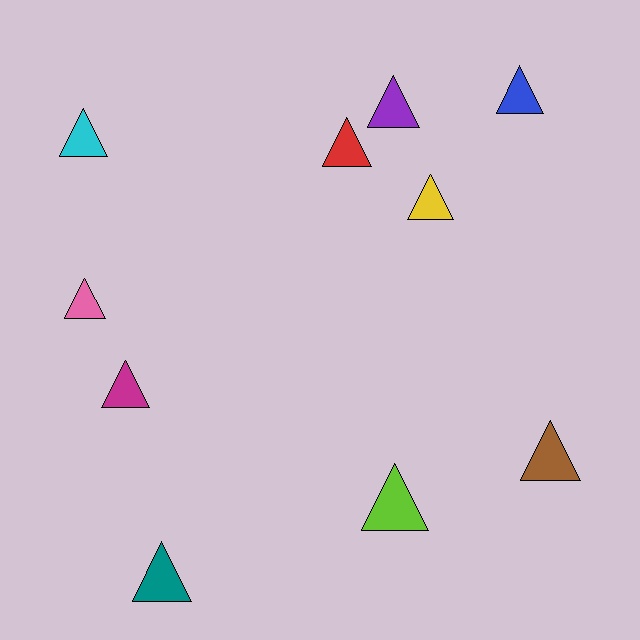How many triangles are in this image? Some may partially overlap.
There are 10 triangles.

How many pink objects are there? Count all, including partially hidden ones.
There is 1 pink object.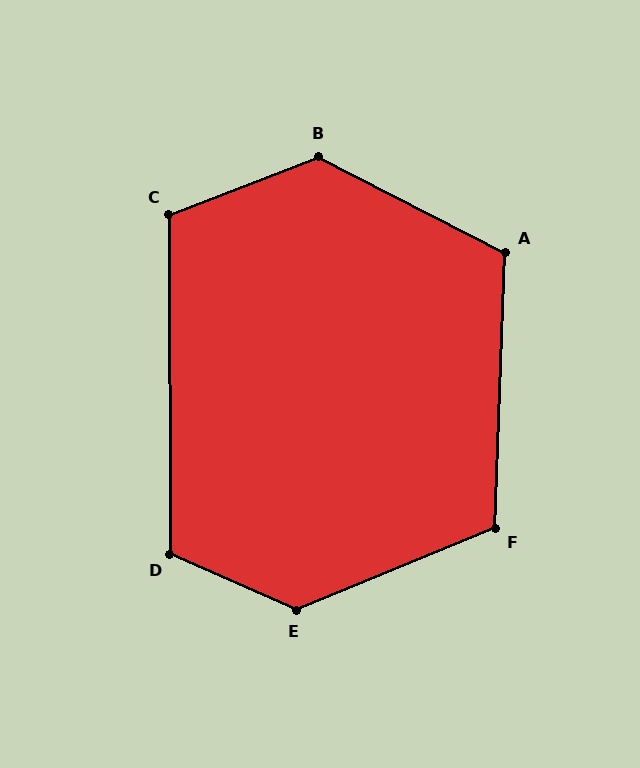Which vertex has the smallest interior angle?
C, at approximately 111 degrees.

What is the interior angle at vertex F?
Approximately 114 degrees (obtuse).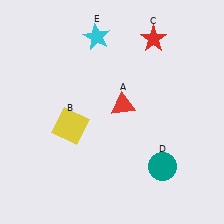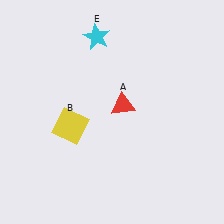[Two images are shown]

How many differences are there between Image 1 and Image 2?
There are 2 differences between the two images.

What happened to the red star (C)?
The red star (C) was removed in Image 2. It was in the top-right area of Image 1.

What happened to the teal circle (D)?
The teal circle (D) was removed in Image 2. It was in the bottom-right area of Image 1.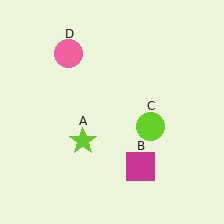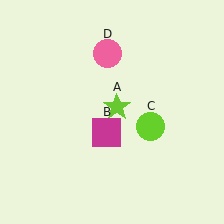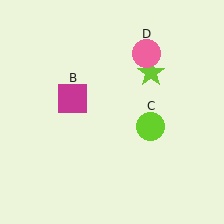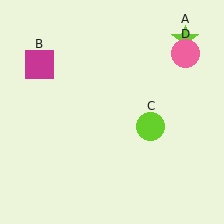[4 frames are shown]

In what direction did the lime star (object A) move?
The lime star (object A) moved up and to the right.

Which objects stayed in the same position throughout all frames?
Lime circle (object C) remained stationary.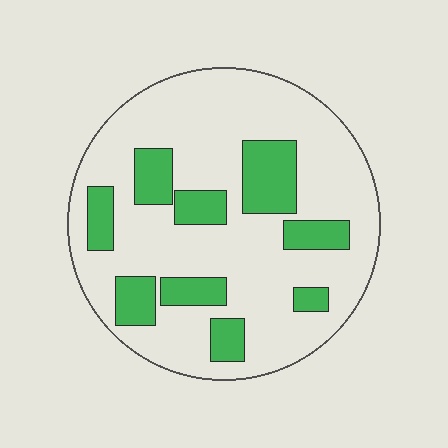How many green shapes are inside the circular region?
9.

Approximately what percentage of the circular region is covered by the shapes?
Approximately 25%.